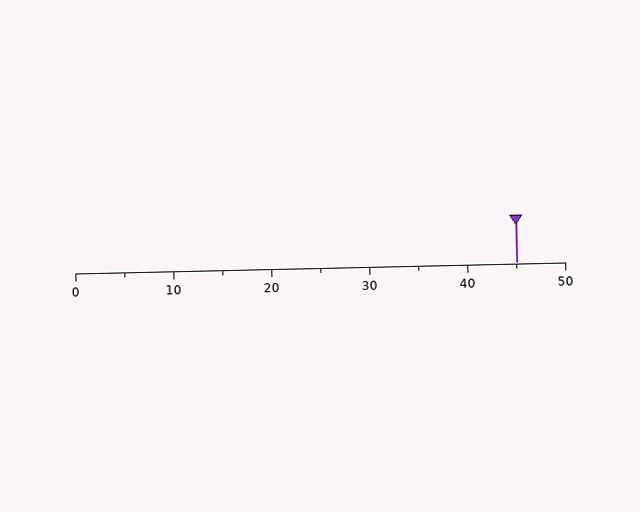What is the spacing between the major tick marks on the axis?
The major ticks are spaced 10 apart.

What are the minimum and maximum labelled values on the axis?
The axis runs from 0 to 50.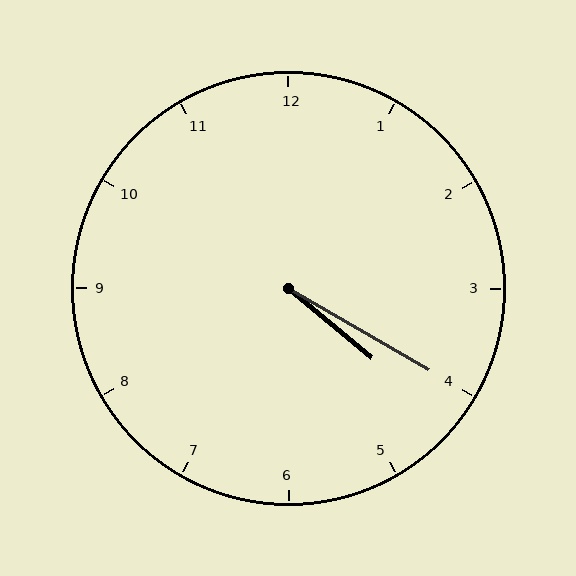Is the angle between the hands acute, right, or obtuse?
It is acute.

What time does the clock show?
4:20.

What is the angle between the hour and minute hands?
Approximately 10 degrees.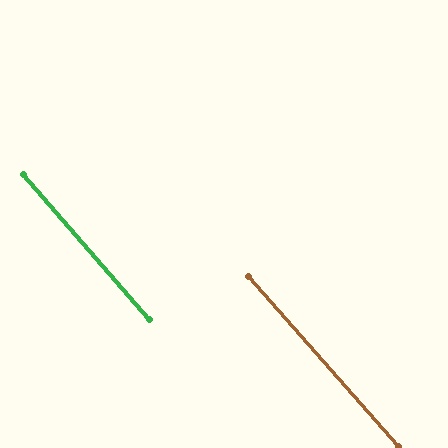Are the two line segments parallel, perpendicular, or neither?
Parallel — their directions differ by only 0.5°.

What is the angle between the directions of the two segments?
Approximately 0 degrees.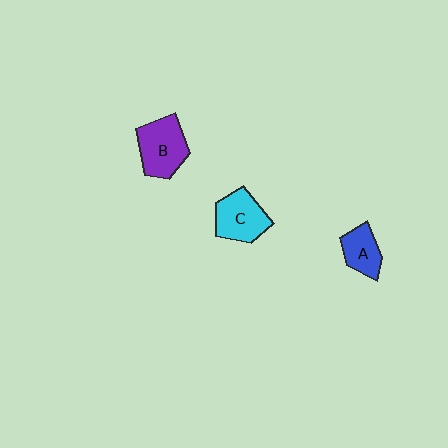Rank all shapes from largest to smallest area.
From largest to smallest: B (purple), C (cyan), A (blue).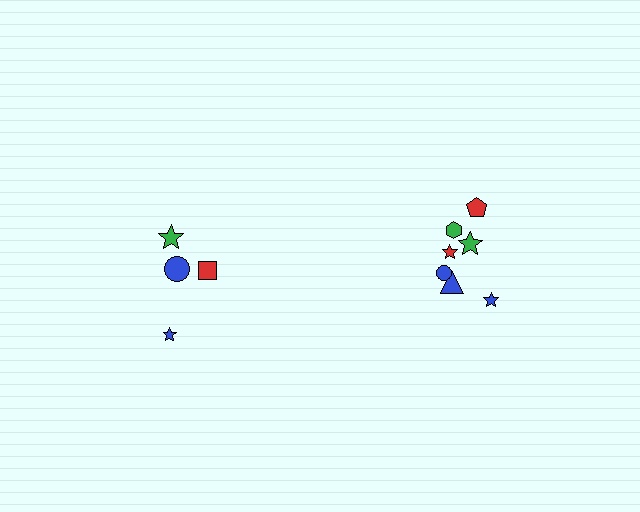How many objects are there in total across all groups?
There are 11 objects.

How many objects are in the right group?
There are 7 objects.